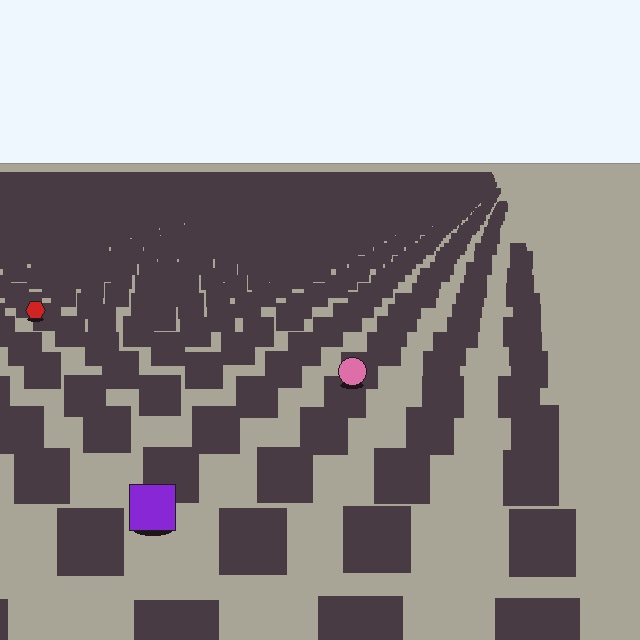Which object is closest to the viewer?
The purple square is closest. The texture marks near it are larger and more spread out.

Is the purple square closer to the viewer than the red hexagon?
Yes. The purple square is closer — you can tell from the texture gradient: the ground texture is coarser near it.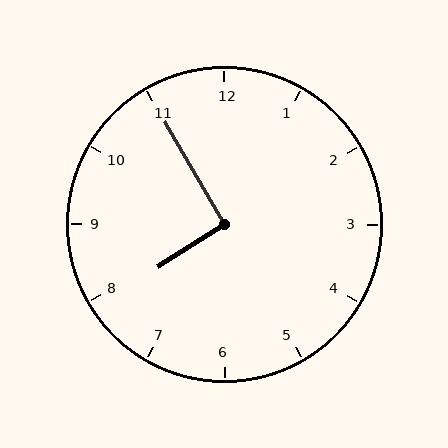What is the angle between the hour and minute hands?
Approximately 92 degrees.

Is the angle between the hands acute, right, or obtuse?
It is right.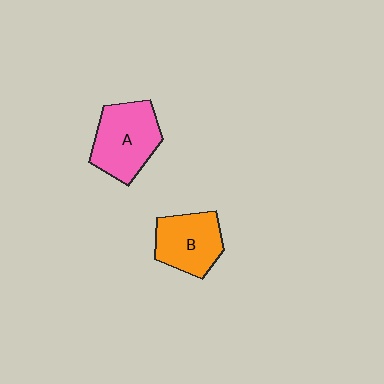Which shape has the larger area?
Shape A (pink).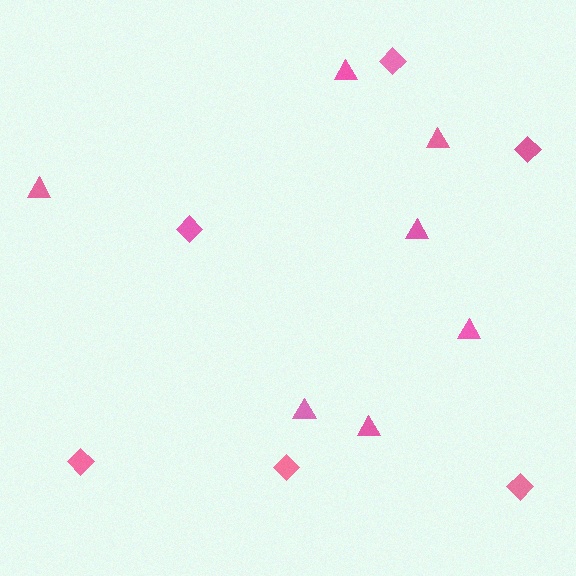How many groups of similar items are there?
There are 2 groups: one group of diamonds (6) and one group of triangles (7).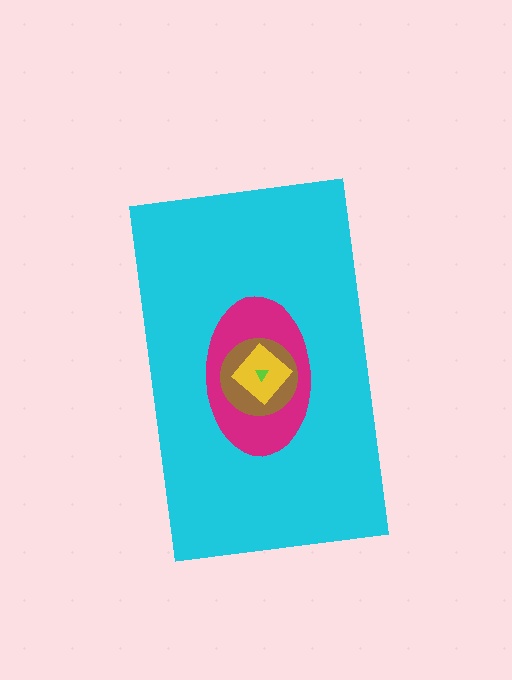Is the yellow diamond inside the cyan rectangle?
Yes.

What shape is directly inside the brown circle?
The yellow diamond.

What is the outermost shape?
The cyan rectangle.